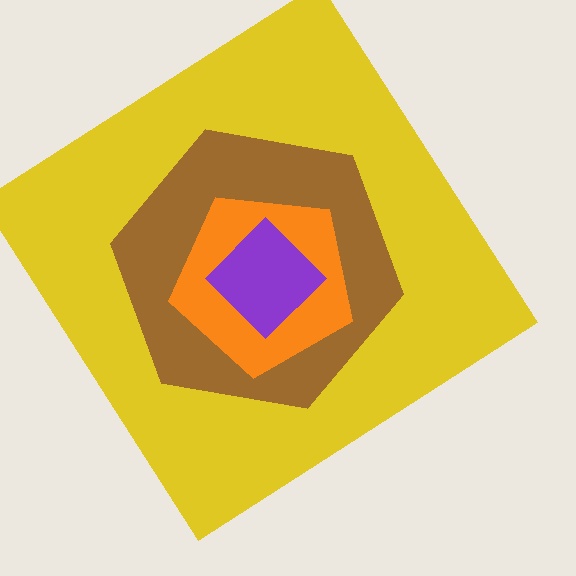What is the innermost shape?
The purple diamond.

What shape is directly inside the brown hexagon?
The orange pentagon.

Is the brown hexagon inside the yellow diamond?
Yes.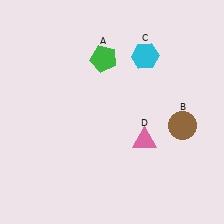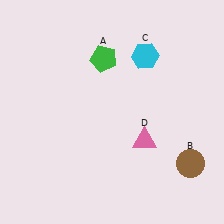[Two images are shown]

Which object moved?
The brown circle (B) moved down.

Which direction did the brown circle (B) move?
The brown circle (B) moved down.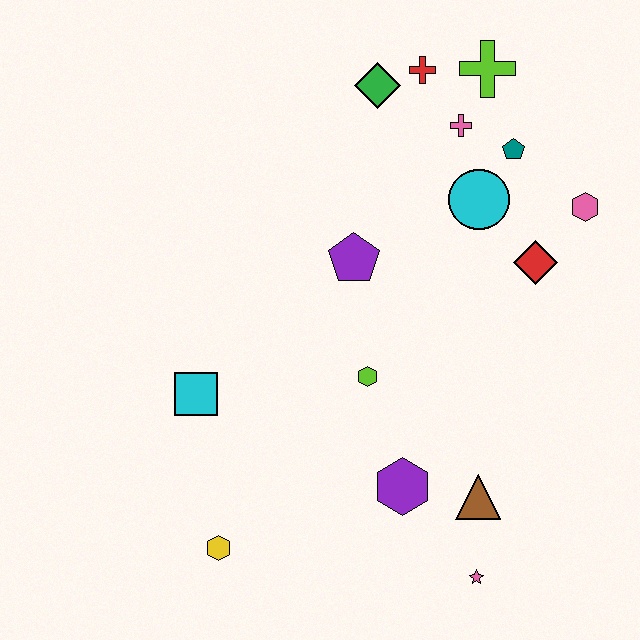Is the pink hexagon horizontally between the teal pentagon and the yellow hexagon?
No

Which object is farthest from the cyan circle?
The yellow hexagon is farthest from the cyan circle.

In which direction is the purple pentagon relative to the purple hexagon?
The purple pentagon is above the purple hexagon.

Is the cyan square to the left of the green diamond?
Yes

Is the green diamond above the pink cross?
Yes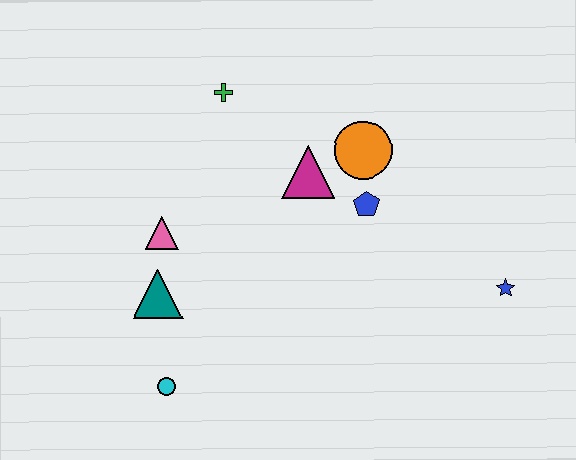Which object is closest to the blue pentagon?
The orange circle is closest to the blue pentagon.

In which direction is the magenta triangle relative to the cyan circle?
The magenta triangle is above the cyan circle.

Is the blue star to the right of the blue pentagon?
Yes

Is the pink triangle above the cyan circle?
Yes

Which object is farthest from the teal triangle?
The blue star is farthest from the teal triangle.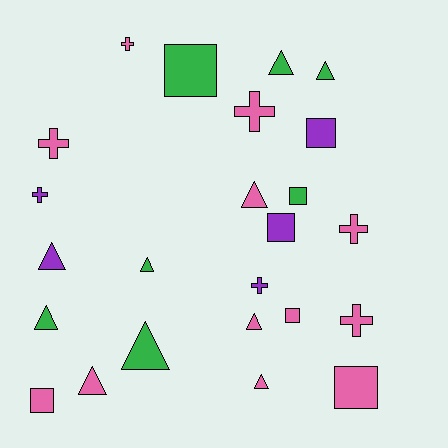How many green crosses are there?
There are no green crosses.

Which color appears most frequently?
Pink, with 12 objects.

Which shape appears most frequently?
Triangle, with 10 objects.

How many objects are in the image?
There are 24 objects.